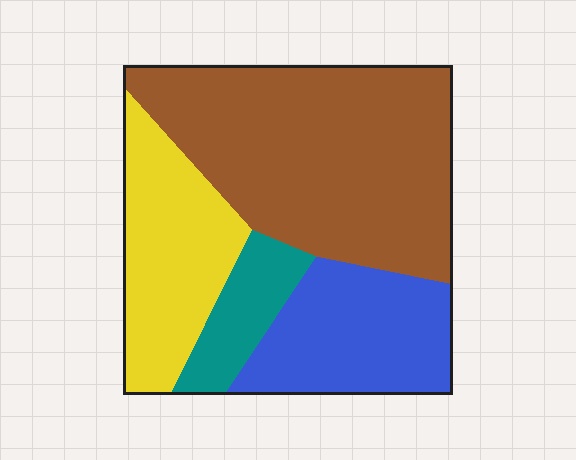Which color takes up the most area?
Brown, at roughly 45%.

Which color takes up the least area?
Teal, at roughly 10%.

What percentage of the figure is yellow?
Yellow takes up between a sixth and a third of the figure.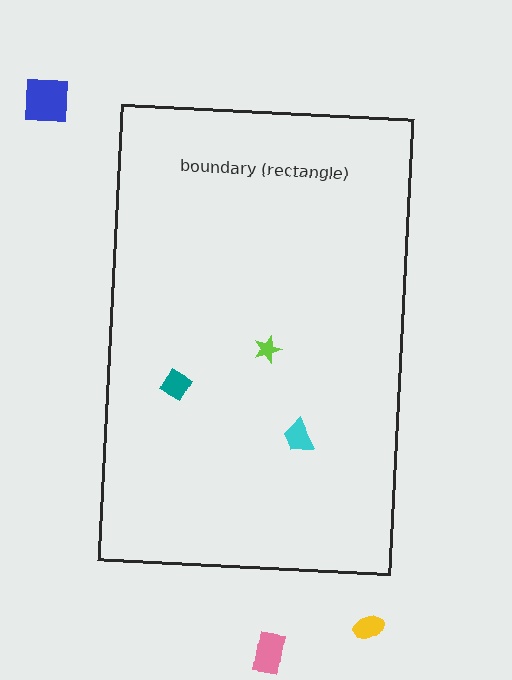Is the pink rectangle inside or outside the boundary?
Outside.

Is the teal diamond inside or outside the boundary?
Inside.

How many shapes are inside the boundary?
3 inside, 3 outside.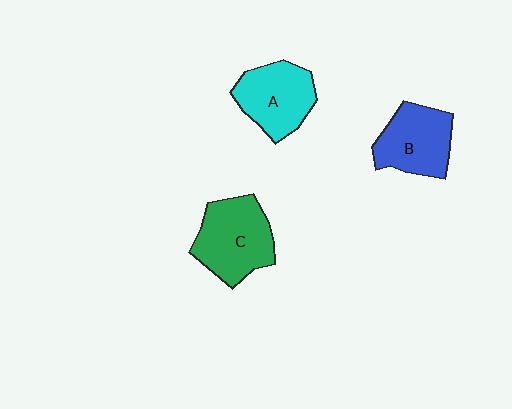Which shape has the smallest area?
Shape A (cyan).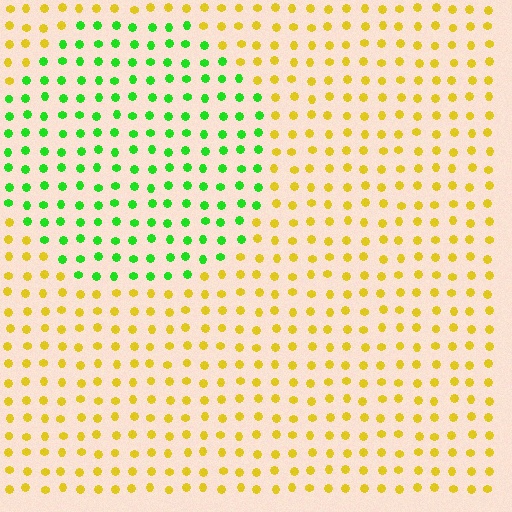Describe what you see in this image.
The image is filled with small yellow elements in a uniform arrangement. A circle-shaped region is visible where the elements are tinted to a slightly different hue, forming a subtle color boundary.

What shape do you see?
I see a circle.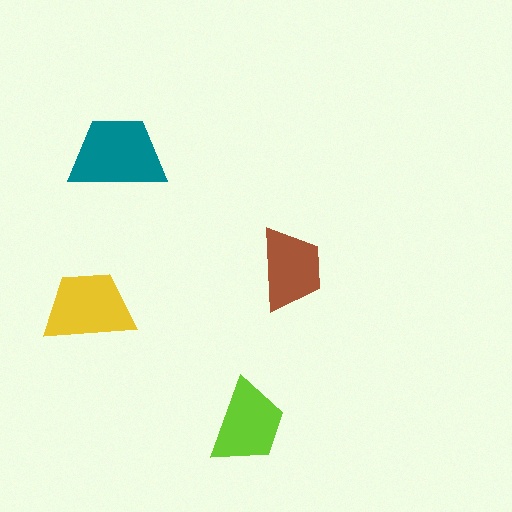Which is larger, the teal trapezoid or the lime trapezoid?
The teal one.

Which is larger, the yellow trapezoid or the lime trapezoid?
The yellow one.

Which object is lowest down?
The lime trapezoid is bottommost.